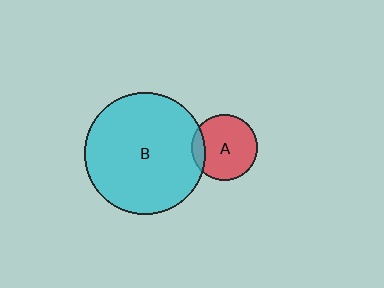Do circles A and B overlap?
Yes.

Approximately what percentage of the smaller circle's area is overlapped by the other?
Approximately 10%.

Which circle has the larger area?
Circle B (cyan).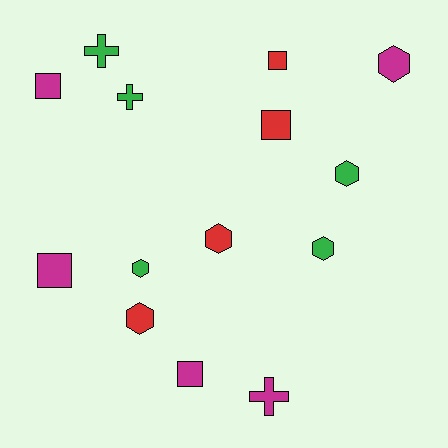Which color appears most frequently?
Magenta, with 5 objects.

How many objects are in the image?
There are 14 objects.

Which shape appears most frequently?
Hexagon, with 6 objects.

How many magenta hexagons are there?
There is 1 magenta hexagon.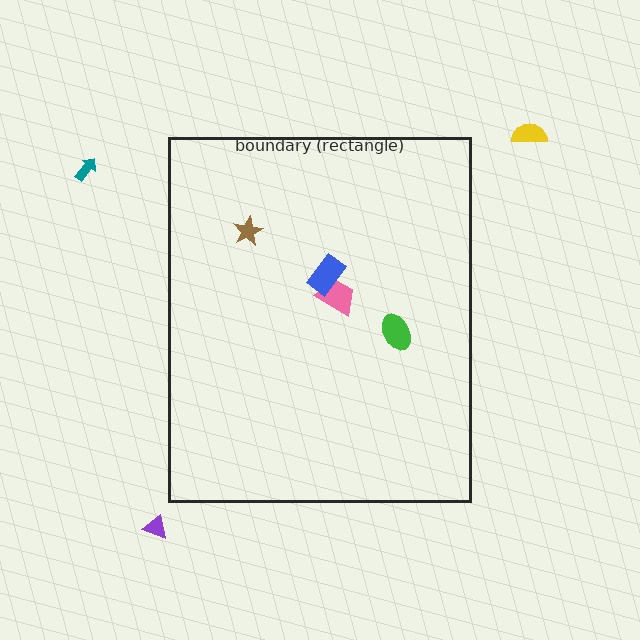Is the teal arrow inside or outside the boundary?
Outside.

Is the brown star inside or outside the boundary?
Inside.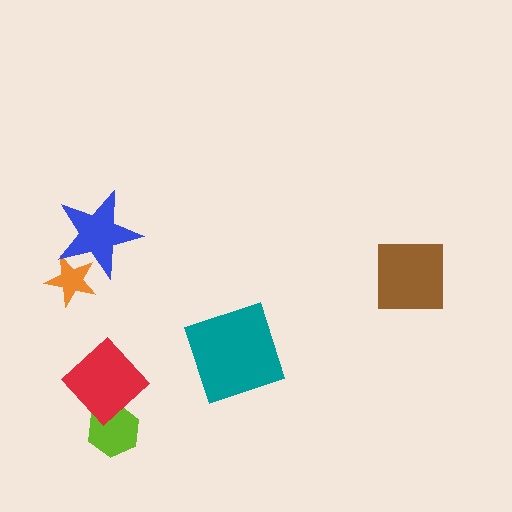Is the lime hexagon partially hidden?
Yes, it is partially covered by another shape.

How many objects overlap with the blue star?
1 object overlaps with the blue star.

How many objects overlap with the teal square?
0 objects overlap with the teal square.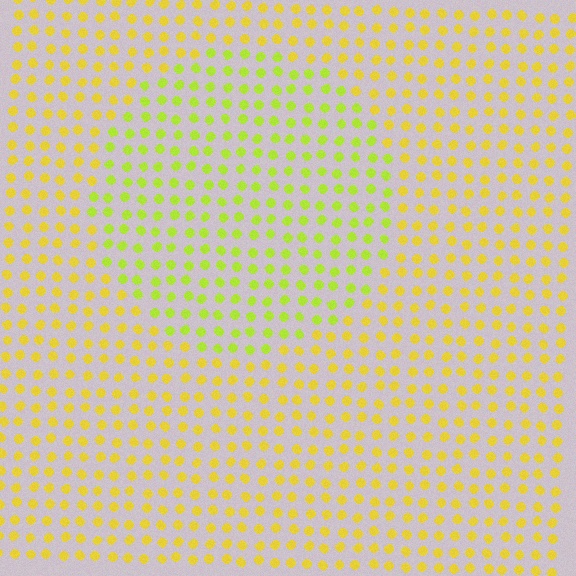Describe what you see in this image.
The image is filled with small yellow elements in a uniform arrangement. A circle-shaped region is visible where the elements are tinted to a slightly different hue, forming a subtle color boundary.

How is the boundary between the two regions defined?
The boundary is defined purely by a slight shift in hue (about 27 degrees). Spacing, size, and orientation are identical on both sides.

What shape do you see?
I see a circle.